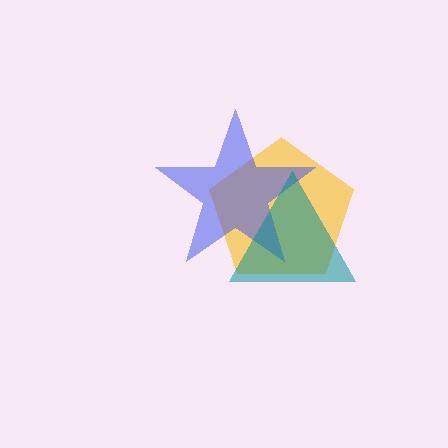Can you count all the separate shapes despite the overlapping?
Yes, there are 3 separate shapes.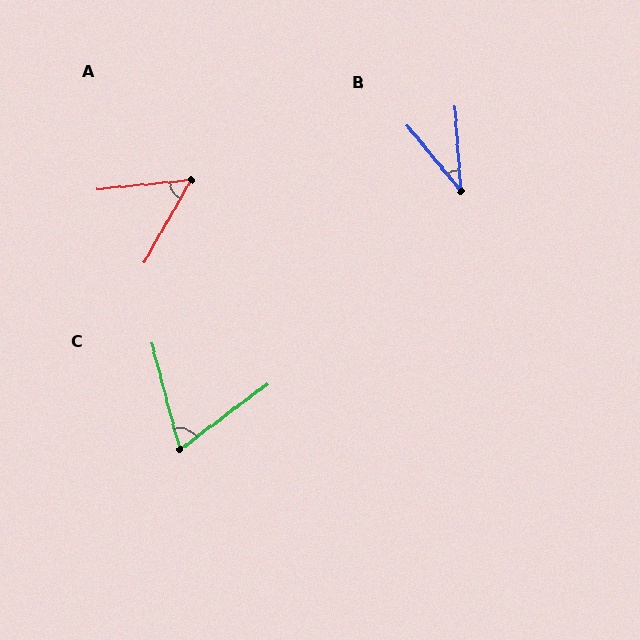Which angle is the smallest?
B, at approximately 35 degrees.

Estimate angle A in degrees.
Approximately 54 degrees.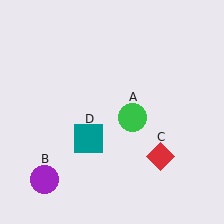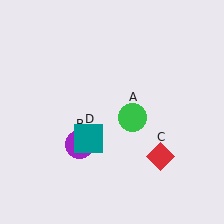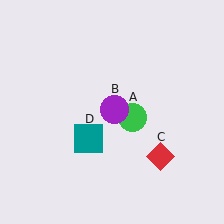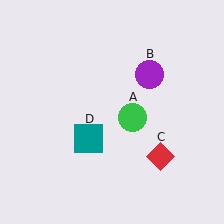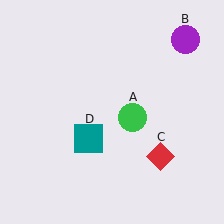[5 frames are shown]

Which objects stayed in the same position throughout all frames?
Green circle (object A) and red diamond (object C) and teal square (object D) remained stationary.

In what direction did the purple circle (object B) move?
The purple circle (object B) moved up and to the right.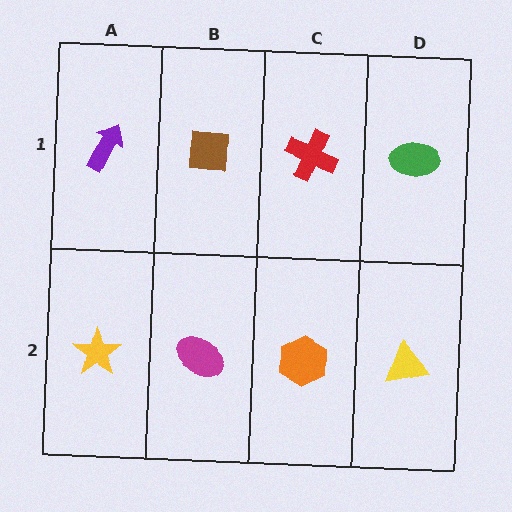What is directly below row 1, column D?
A yellow triangle.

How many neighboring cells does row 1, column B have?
3.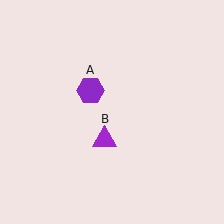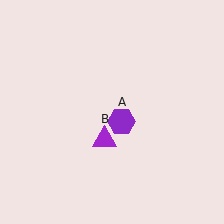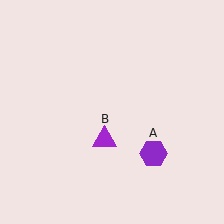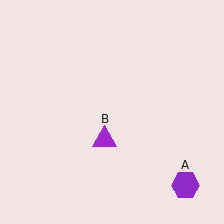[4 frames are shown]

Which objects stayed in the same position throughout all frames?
Purple triangle (object B) remained stationary.